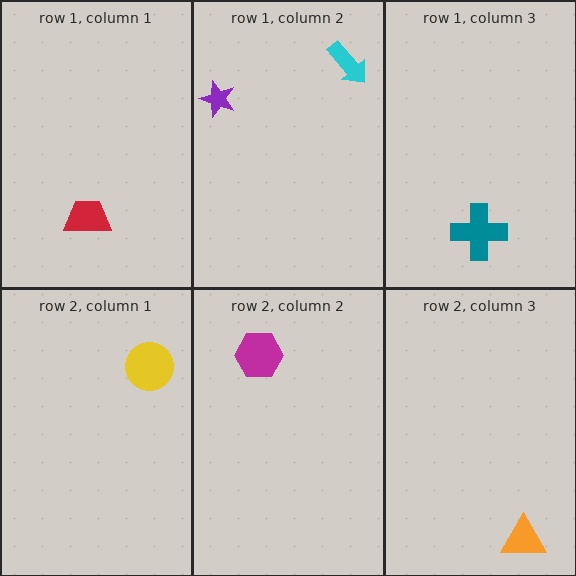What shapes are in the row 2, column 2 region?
The magenta hexagon.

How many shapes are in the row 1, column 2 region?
2.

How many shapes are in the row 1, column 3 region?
1.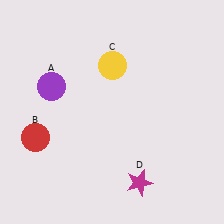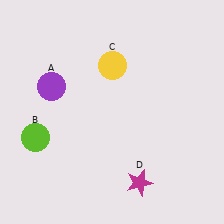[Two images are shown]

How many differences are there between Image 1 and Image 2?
There is 1 difference between the two images.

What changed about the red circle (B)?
In Image 1, B is red. In Image 2, it changed to lime.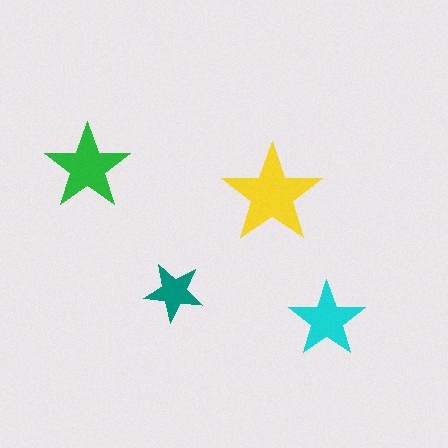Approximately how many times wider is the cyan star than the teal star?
About 1.5 times wider.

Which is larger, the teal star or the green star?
The green one.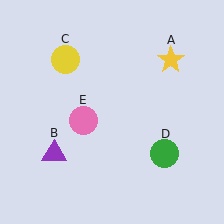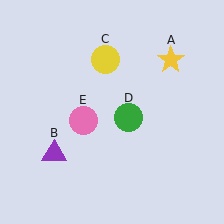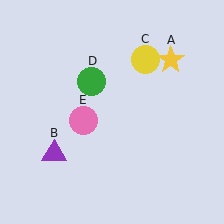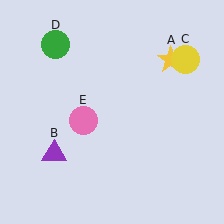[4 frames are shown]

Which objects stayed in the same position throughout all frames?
Yellow star (object A) and purple triangle (object B) and pink circle (object E) remained stationary.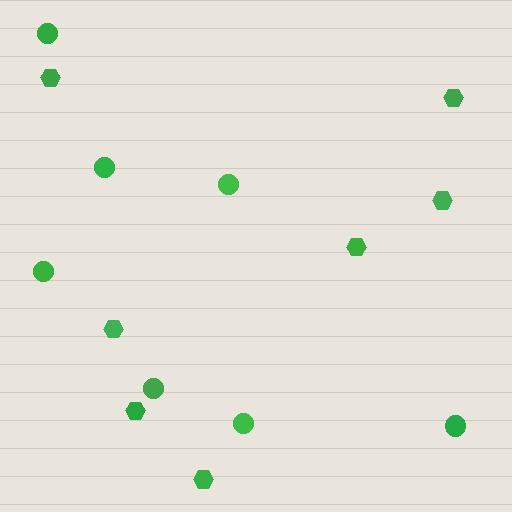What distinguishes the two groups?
There are 2 groups: one group of circles (7) and one group of hexagons (7).